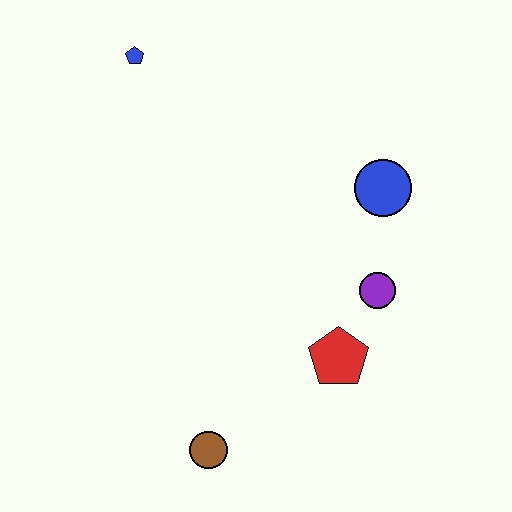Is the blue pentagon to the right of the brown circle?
No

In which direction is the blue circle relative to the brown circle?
The blue circle is above the brown circle.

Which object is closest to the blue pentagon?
The blue circle is closest to the blue pentagon.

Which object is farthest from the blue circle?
The brown circle is farthest from the blue circle.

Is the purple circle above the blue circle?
No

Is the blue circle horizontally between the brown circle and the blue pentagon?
No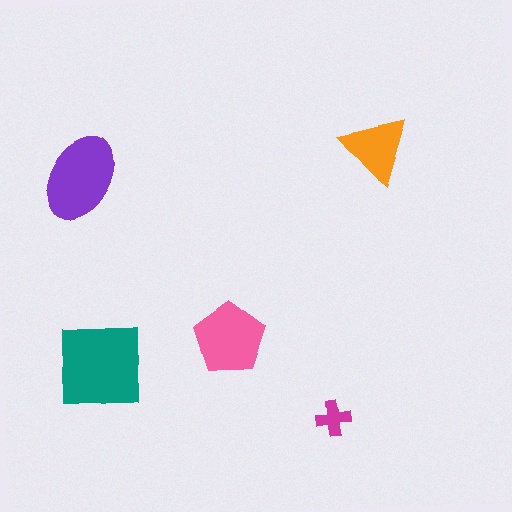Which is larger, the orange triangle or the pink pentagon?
The pink pentagon.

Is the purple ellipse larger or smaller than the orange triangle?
Larger.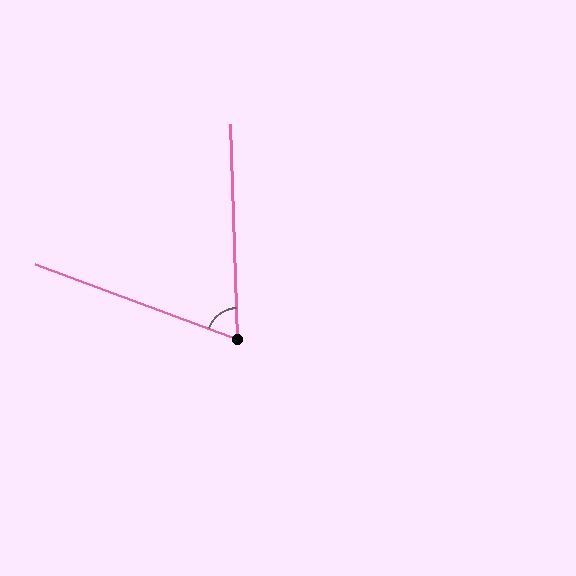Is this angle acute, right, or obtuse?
It is acute.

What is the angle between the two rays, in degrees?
Approximately 68 degrees.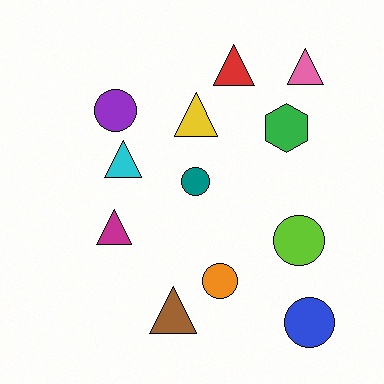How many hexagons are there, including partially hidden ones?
There is 1 hexagon.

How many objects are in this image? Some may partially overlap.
There are 12 objects.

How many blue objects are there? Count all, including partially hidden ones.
There is 1 blue object.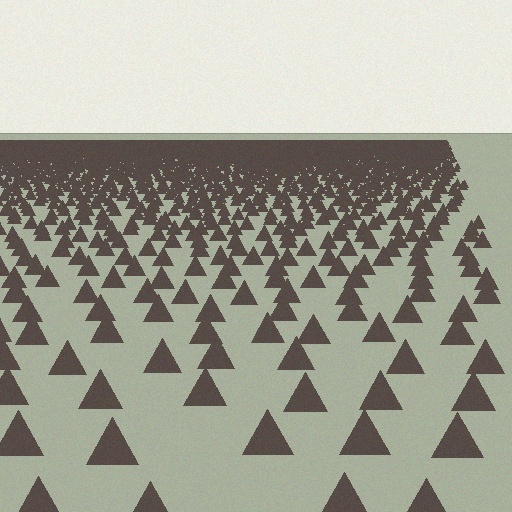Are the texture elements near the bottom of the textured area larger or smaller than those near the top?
Larger. Near the bottom, elements are closer to the viewer and appear at a bigger on-screen size.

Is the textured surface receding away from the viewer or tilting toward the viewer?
The surface is receding away from the viewer. Texture elements get smaller and denser toward the top.